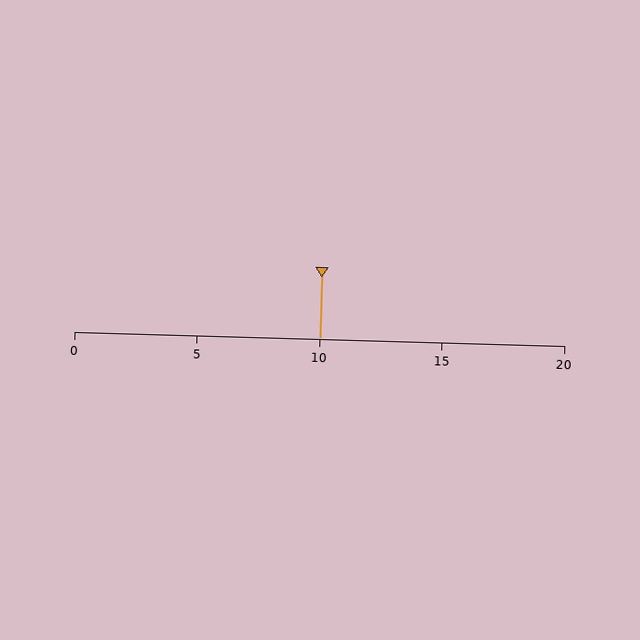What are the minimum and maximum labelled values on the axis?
The axis runs from 0 to 20.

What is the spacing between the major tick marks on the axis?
The major ticks are spaced 5 apart.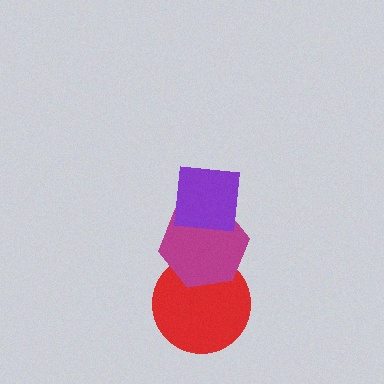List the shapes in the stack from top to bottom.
From top to bottom: the purple square, the magenta hexagon, the red circle.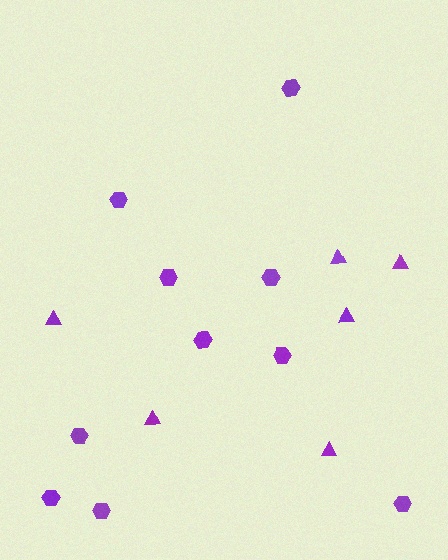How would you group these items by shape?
There are 2 groups: one group of hexagons (10) and one group of triangles (6).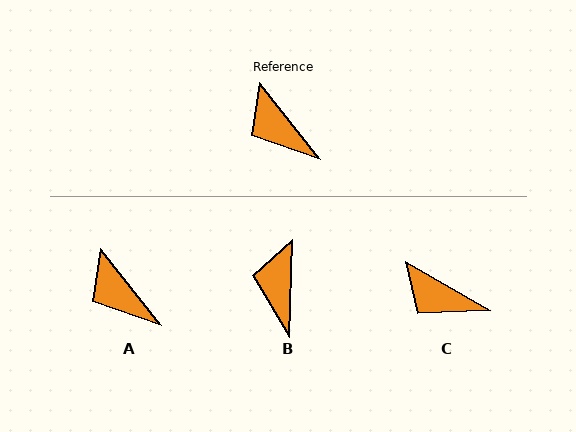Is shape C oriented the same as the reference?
No, it is off by about 22 degrees.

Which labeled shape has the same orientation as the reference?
A.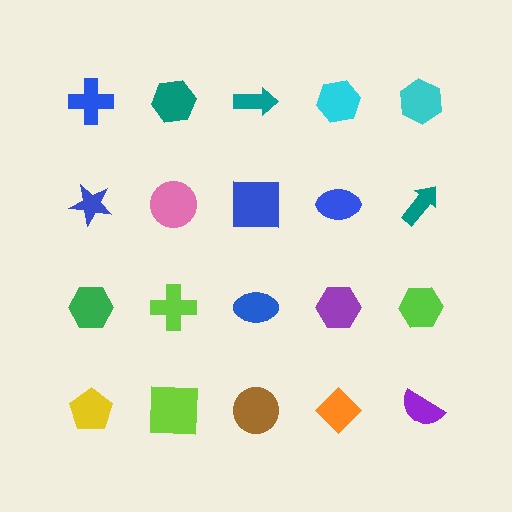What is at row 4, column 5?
A purple semicircle.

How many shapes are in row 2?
5 shapes.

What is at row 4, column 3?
A brown circle.